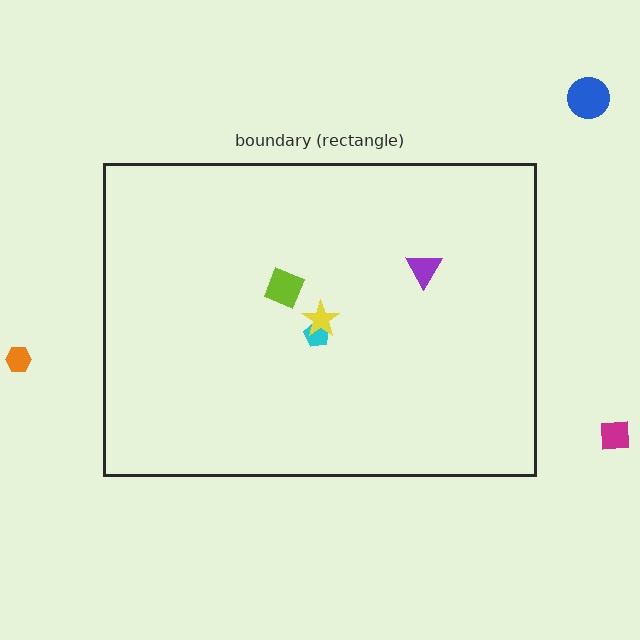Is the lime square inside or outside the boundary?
Inside.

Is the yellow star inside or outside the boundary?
Inside.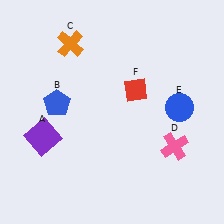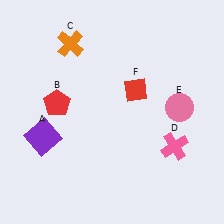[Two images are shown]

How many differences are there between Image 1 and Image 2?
There are 2 differences between the two images.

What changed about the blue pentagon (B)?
In Image 1, B is blue. In Image 2, it changed to red.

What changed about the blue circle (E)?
In Image 1, E is blue. In Image 2, it changed to pink.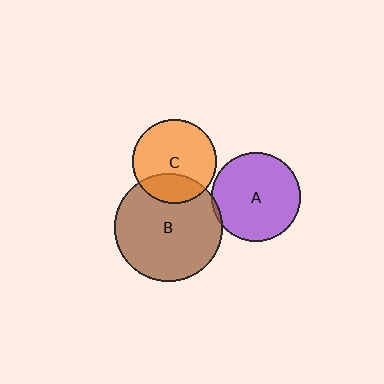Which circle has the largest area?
Circle B (brown).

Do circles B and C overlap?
Yes.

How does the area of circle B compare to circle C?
Approximately 1.7 times.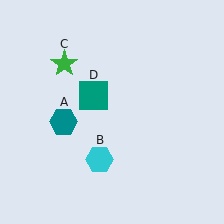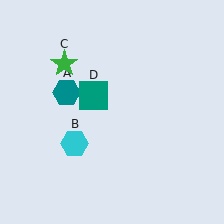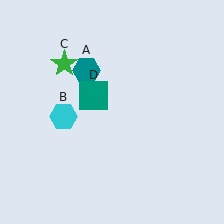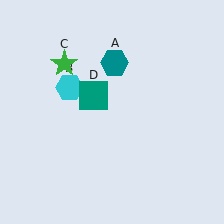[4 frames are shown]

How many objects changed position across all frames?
2 objects changed position: teal hexagon (object A), cyan hexagon (object B).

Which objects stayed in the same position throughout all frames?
Green star (object C) and teal square (object D) remained stationary.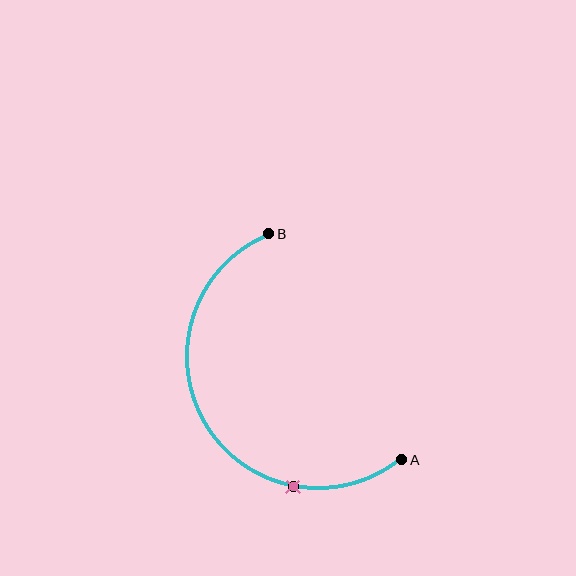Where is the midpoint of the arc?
The arc midpoint is the point on the curve farthest from the straight line joining A and B. It sits to the left of that line.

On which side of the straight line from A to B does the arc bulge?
The arc bulges to the left of the straight line connecting A and B.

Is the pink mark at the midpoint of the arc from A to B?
No. The pink mark lies on the arc but is closer to endpoint A. The arc midpoint would be at the point on the curve equidistant along the arc from both A and B.